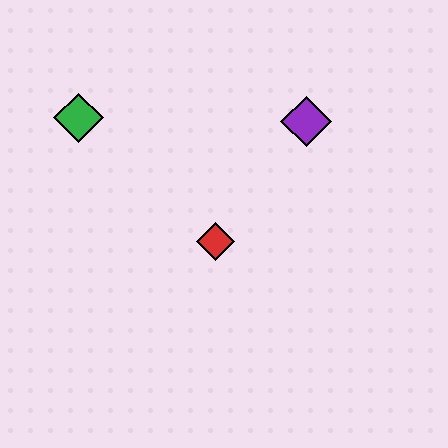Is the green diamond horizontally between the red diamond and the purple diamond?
No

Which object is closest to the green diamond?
The red diamond is closest to the green diamond.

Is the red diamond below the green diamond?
Yes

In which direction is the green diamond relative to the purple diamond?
The green diamond is to the left of the purple diamond.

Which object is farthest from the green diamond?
The purple diamond is farthest from the green diamond.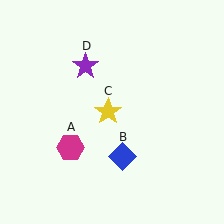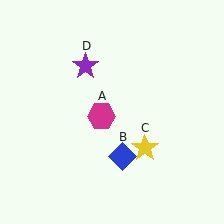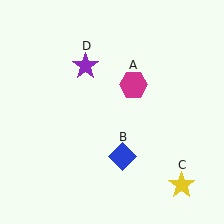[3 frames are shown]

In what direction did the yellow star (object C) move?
The yellow star (object C) moved down and to the right.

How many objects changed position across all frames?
2 objects changed position: magenta hexagon (object A), yellow star (object C).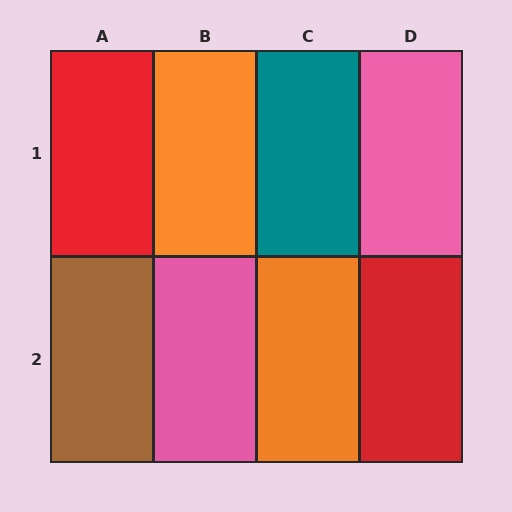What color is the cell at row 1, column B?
Orange.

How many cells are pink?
2 cells are pink.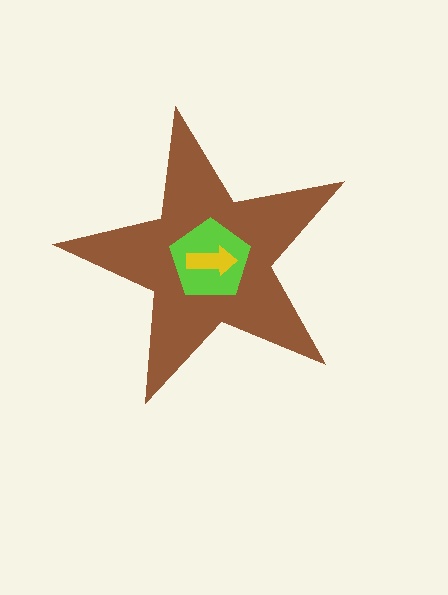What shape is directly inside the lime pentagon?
The yellow arrow.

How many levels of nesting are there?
3.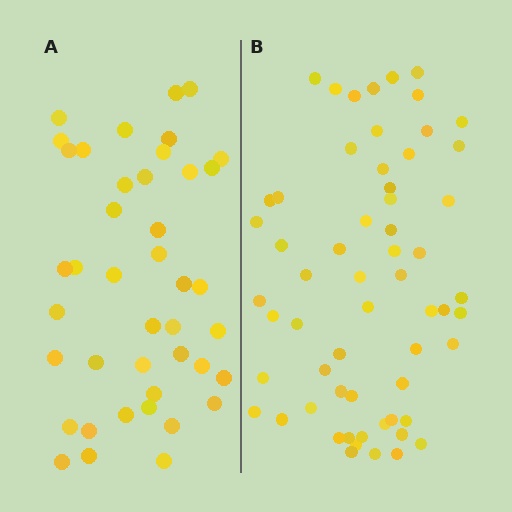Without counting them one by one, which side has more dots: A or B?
Region B (the right region) has more dots.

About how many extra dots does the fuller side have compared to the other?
Region B has approximately 20 more dots than region A.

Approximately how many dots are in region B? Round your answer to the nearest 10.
About 60 dots.